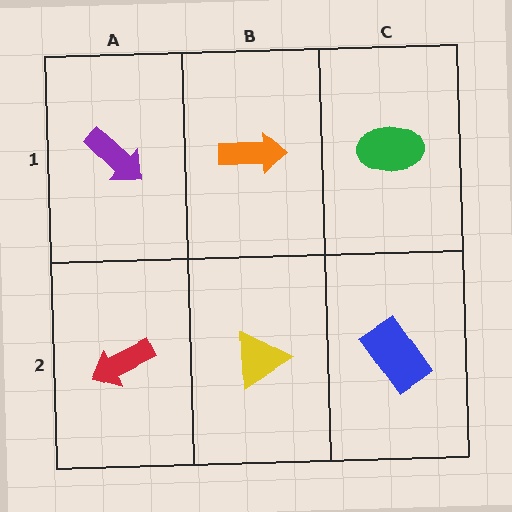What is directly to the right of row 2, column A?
A yellow triangle.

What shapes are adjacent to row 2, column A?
A purple arrow (row 1, column A), a yellow triangle (row 2, column B).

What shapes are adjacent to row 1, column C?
A blue rectangle (row 2, column C), an orange arrow (row 1, column B).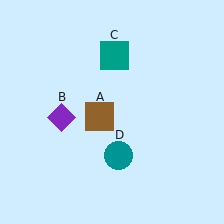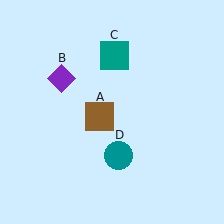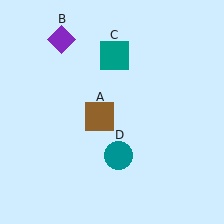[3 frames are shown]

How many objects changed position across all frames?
1 object changed position: purple diamond (object B).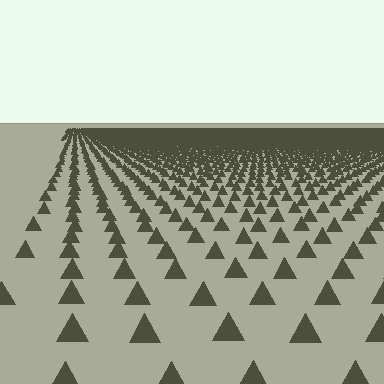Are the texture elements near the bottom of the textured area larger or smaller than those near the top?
Larger. Near the bottom, elements are closer to the viewer and appear at a bigger on-screen size.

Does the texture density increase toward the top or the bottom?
Density increases toward the top.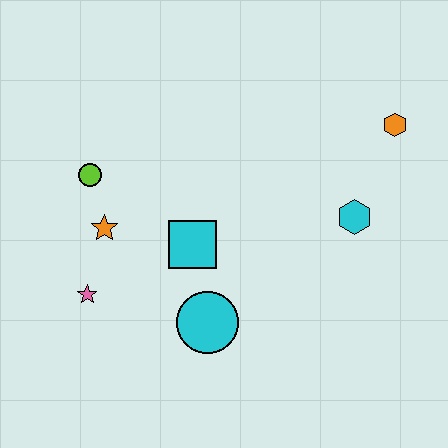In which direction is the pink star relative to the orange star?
The pink star is below the orange star.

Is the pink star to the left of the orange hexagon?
Yes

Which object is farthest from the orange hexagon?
The pink star is farthest from the orange hexagon.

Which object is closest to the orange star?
The lime circle is closest to the orange star.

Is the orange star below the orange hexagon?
Yes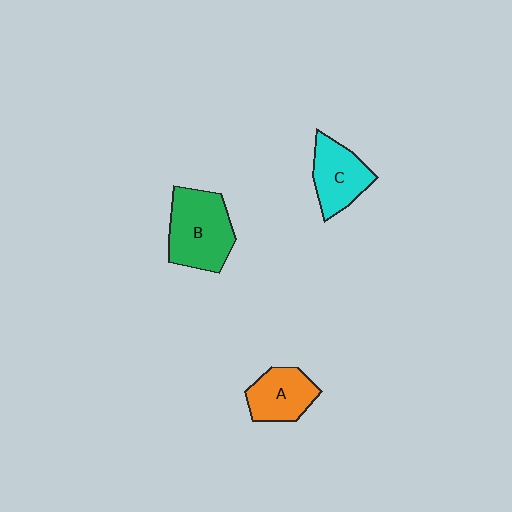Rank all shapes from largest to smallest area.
From largest to smallest: B (green), C (cyan), A (orange).